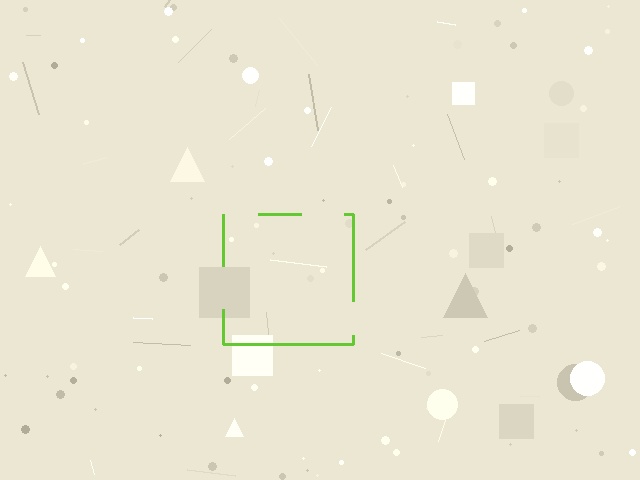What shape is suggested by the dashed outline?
The dashed outline suggests a square.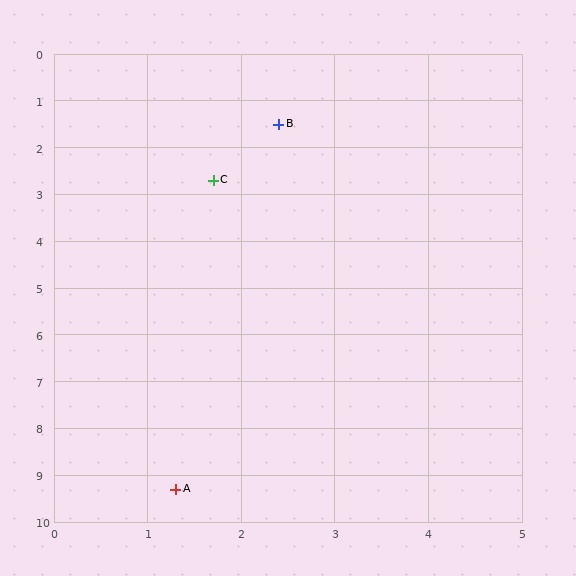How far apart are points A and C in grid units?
Points A and C are about 6.6 grid units apart.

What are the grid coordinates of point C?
Point C is at approximately (1.7, 2.7).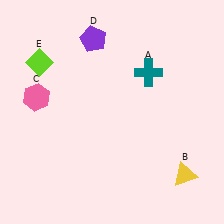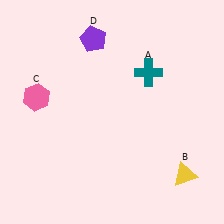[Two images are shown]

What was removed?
The lime diamond (E) was removed in Image 2.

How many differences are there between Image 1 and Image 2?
There is 1 difference between the two images.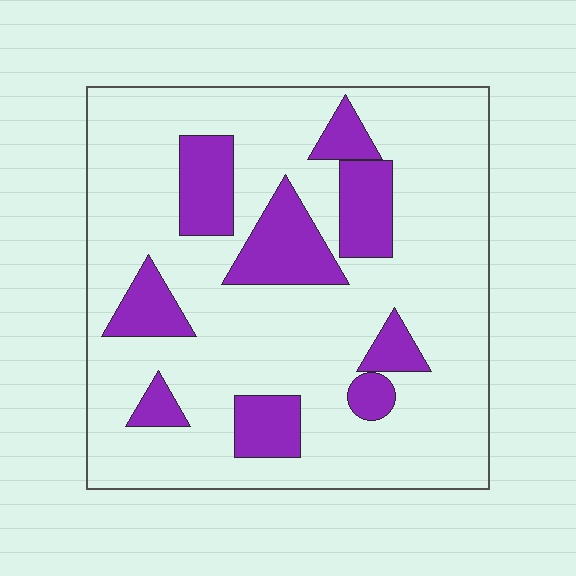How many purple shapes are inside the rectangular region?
9.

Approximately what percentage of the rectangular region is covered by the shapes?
Approximately 20%.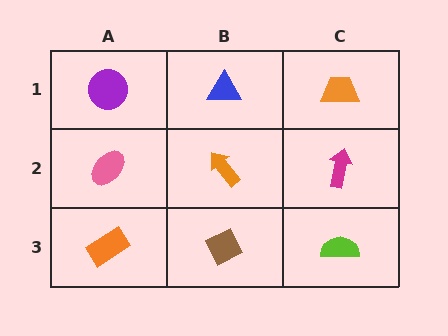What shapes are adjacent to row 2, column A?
A purple circle (row 1, column A), an orange rectangle (row 3, column A), an orange arrow (row 2, column B).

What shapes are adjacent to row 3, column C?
A magenta arrow (row 2, column C), a brown diamond (row 3, column B).